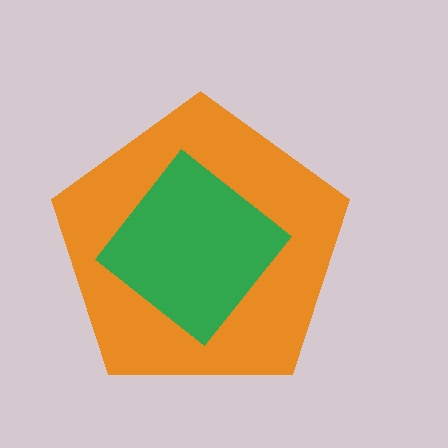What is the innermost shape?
The green diamond.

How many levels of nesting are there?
2.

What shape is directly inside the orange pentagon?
The green diamond.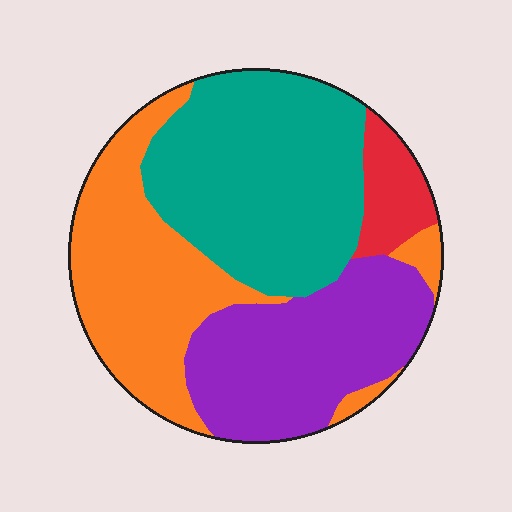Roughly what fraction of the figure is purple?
Purple covers 27% of the figure.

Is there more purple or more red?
Purple.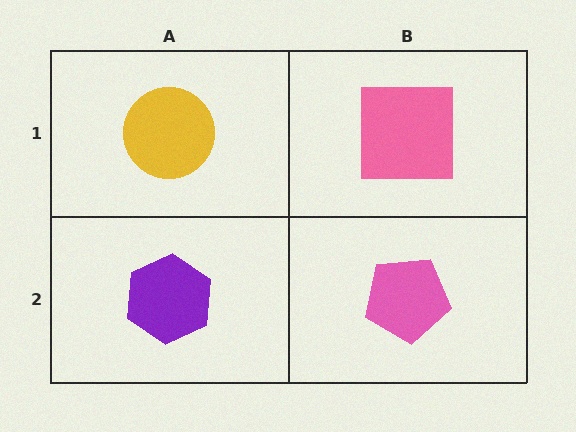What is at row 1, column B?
A pink square.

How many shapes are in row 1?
2 shapes.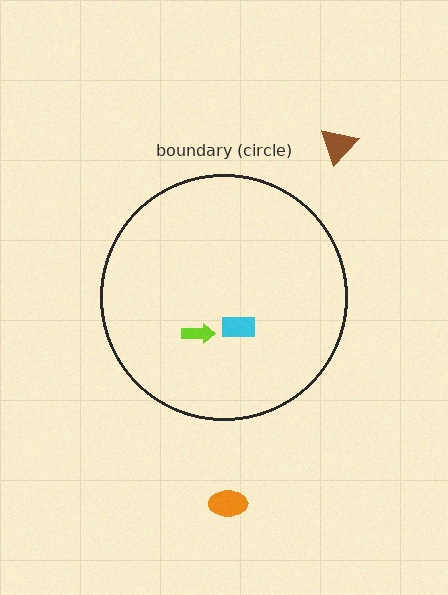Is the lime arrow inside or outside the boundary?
Inside.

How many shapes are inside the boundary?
2 inside, 2 outside.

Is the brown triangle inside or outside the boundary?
Outside.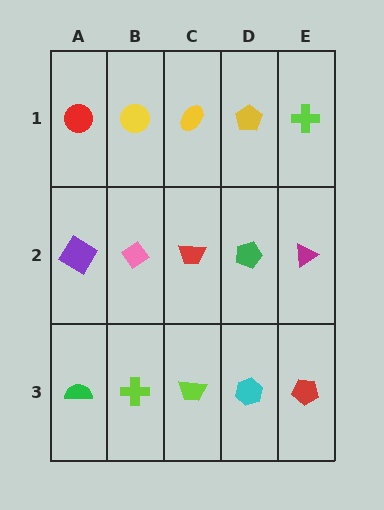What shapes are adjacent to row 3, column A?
A purple diamond (row 2, column A), a lime cross (row 3, column B).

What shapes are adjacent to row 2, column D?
A yellow pentagon (row 1, column D), a cyan hexagon (row 3, column D), a red trapezoid (row 2, column C), a magenta triangle (row 2, column E).